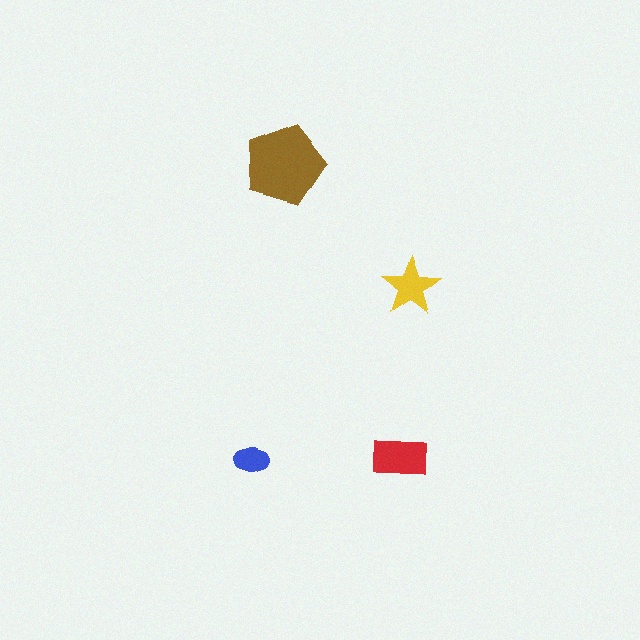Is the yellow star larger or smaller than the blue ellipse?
Larger.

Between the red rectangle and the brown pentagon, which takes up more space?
The brown pentagon.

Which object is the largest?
The brown pentagon.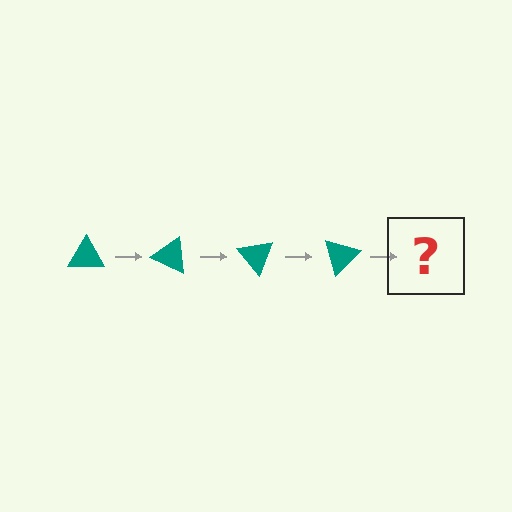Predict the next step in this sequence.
The next step is a teal triangle rotated 100 degrees.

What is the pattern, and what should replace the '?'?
The pattern is that the triangle rotates 25 degrees each step. The '?' should be a teal triangle rotated 100 degrees.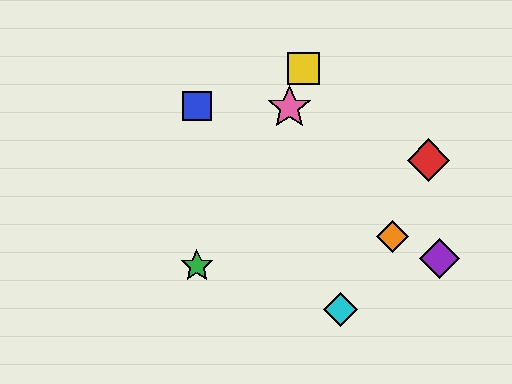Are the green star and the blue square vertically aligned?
Yes, both are at x≈197.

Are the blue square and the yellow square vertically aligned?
No, the blue square is at x≈197 and the yellow square is at x≈304.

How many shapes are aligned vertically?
2 shapes (the blue square, the green star) are aligned vertically.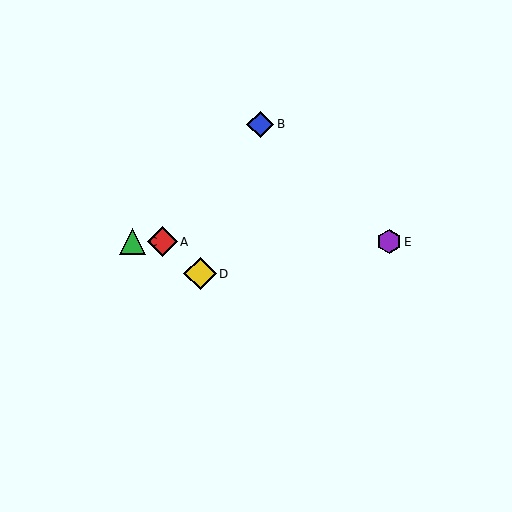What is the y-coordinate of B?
Object B is at y≈125.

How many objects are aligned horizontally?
3 objects (A, C, E) are aligned horizontally.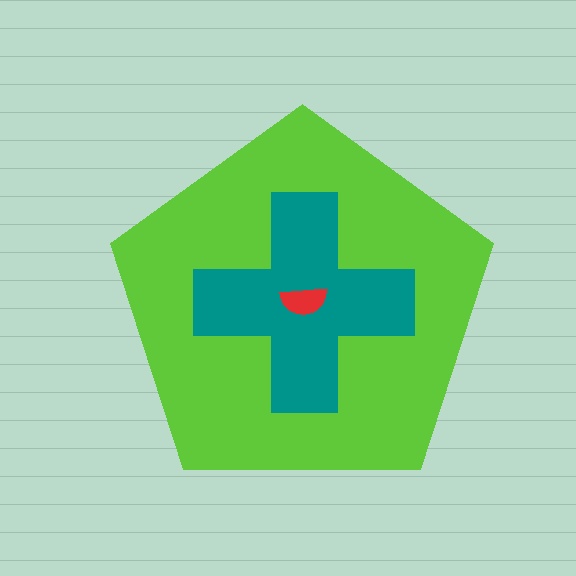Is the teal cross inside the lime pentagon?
Yes.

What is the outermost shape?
The lime pentagon.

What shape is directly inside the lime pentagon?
The teal cross.